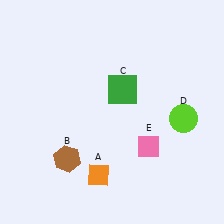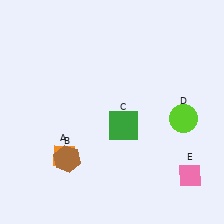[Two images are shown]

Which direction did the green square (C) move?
The green square (C) moved down.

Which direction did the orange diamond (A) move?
The orange diamond (A) moved left.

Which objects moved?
The objects that moved are: the orange diamond (A), the green square (C), the pink diamond (E).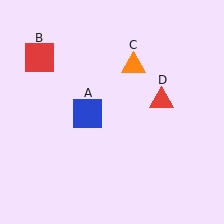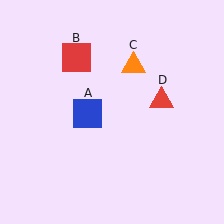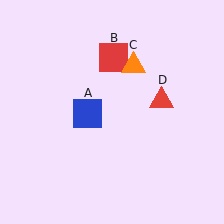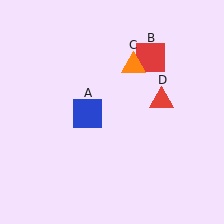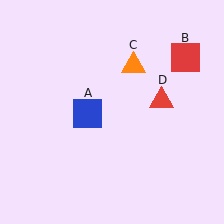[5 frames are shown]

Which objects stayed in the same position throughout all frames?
Blue square (object A) and orange triangle (object C) and red triangle (object D) remained stationary.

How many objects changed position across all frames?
1 object changed position: red square (object B).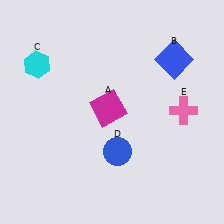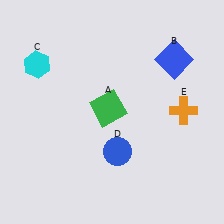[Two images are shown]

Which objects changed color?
A changed from magenta to green. E changed from pink to orange.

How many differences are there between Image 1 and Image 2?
There are 2 differences between the two images.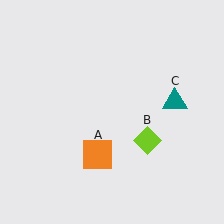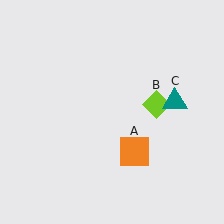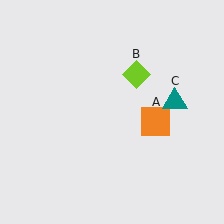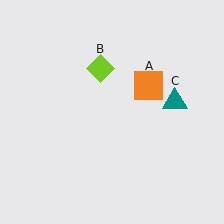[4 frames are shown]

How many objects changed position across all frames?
2 objects changed position: orange square (object A), lime diamond (object B).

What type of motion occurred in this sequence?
The orange square (object A), lime diamond (object B) rotated counterclockwise around the center of the scene.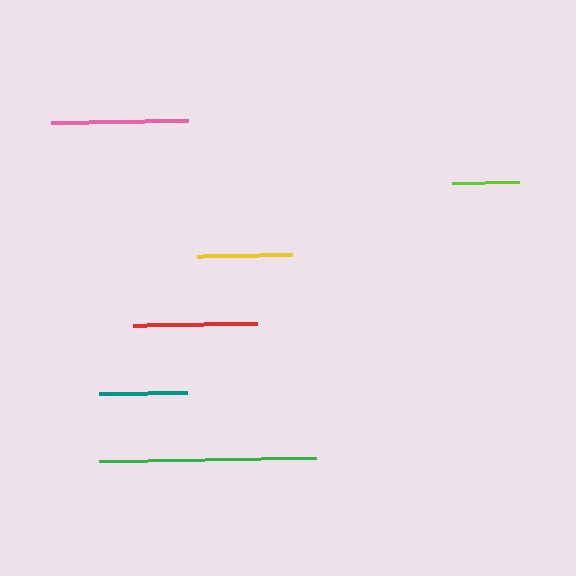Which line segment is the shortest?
The lime line is the shortest at approximately 67 pixels.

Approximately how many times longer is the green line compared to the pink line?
The green line is approximately 1.6 times the length of the pink line.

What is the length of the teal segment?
The teal segment is approximately 87 pixels long.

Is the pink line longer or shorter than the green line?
The green line is longer than the pink line.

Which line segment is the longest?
The green line is the longest at approximately 217 pixels.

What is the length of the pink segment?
The pink segment is approximately 138 pixels long.